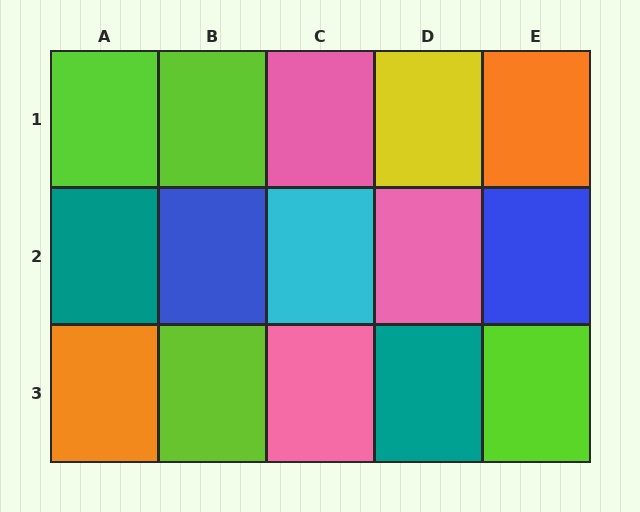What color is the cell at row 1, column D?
Yellow.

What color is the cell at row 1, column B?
Lime.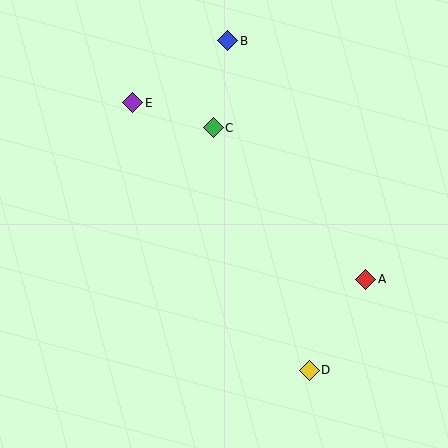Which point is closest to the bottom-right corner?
Point D is closest to the bottom-right corner.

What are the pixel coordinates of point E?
Point E is at (133, 103).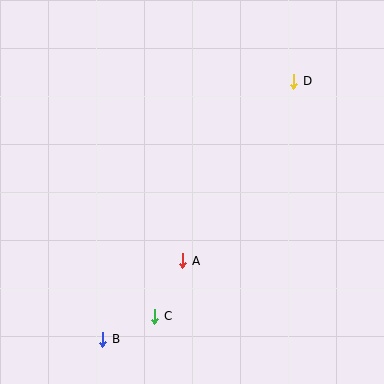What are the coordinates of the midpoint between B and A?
The midpoint between B and A is at (143, 300).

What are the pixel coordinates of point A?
Point A is at (182, 261).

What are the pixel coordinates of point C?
Point C is at (155, 316).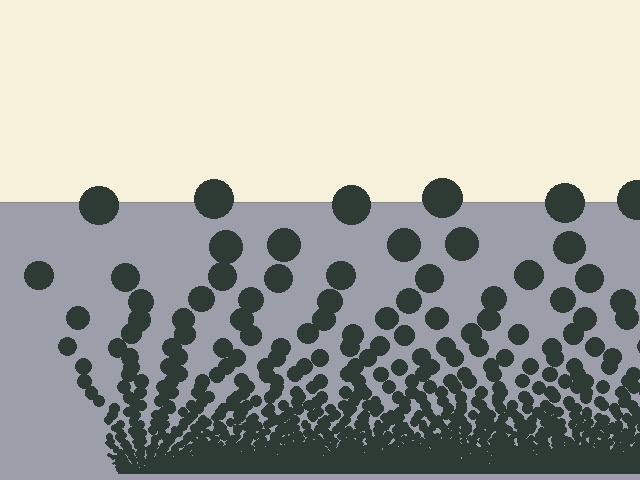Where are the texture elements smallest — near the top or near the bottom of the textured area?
Near the bottom.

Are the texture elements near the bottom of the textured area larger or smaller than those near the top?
Smaller. The gradient is inverted — elements near the bottom are smaller and denser.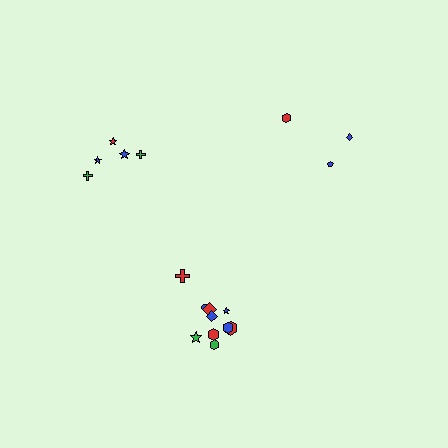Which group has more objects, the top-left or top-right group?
The top-left group.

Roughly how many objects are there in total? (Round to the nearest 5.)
Roughly 20 objects in total.